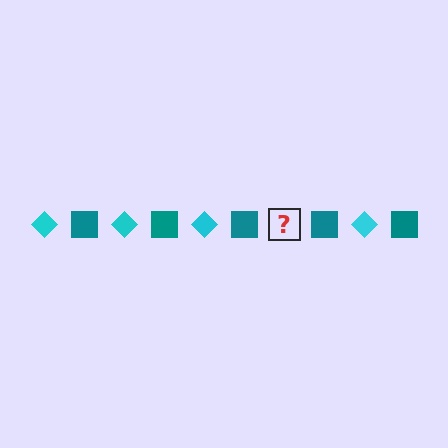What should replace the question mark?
The question mark should be replaced with a cyan diamond.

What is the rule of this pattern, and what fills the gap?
The rule is that the pattern alternates between cyan diamond and teal square. The gap should be filled with a cyan diamond.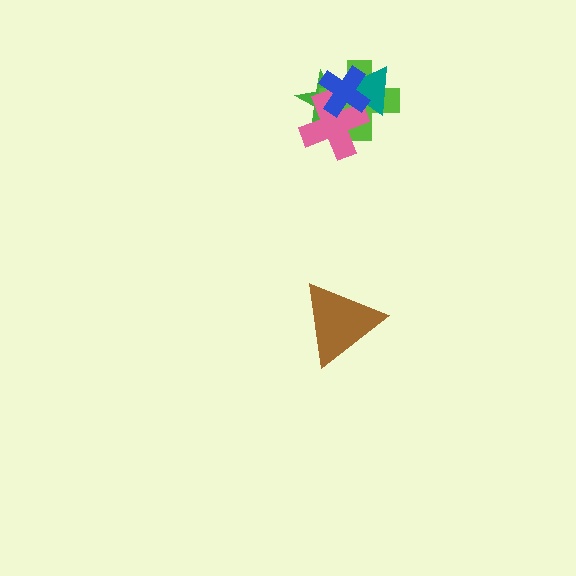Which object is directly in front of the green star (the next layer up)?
The lime cross is directly in front of the green star.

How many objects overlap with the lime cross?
4 objects overlap with the lime cross.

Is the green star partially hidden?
Yes, it is partially covered by another shape.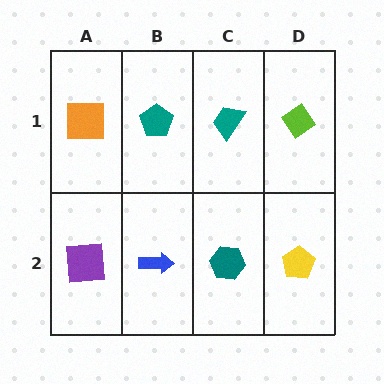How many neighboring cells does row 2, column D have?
2.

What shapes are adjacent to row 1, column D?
A yellow pentagon (row 2, column D), a teal trapezoid (row 1, column C).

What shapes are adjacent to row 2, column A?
An orange square (row 1, column A), a blue arrow (row 2, column B).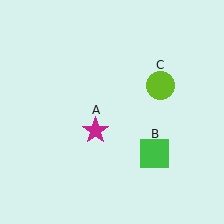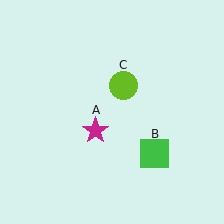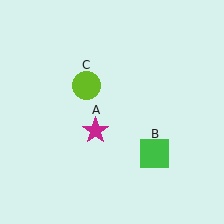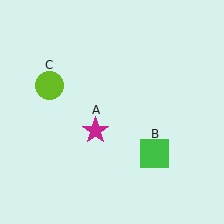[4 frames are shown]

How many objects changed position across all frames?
1 object changed position: lime circle (object C).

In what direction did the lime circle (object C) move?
The lime circle (object C) moved left.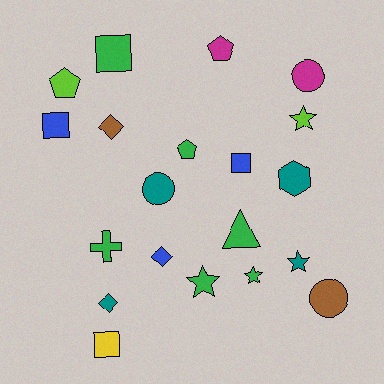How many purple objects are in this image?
There are no purple objects.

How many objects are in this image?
There are 20 objects.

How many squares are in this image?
There are 4 squares.